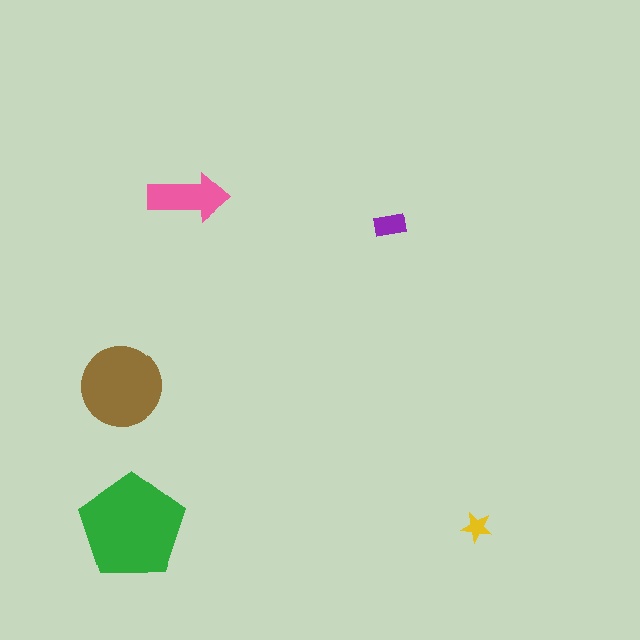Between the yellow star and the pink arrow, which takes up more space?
The pink arrow.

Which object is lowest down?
The yellow star is bottommost.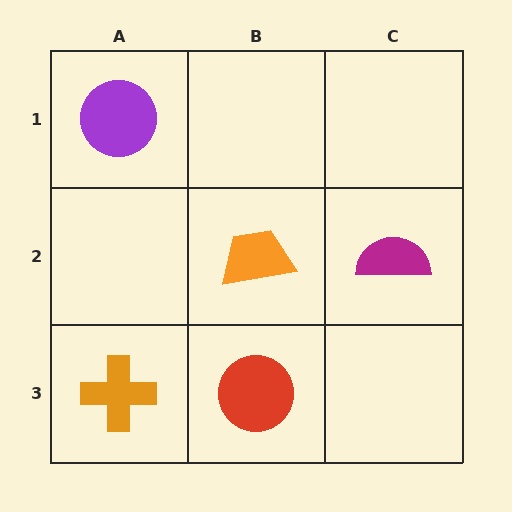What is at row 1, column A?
A purple circle.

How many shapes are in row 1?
1 shape.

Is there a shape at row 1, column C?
No, that cell is empty.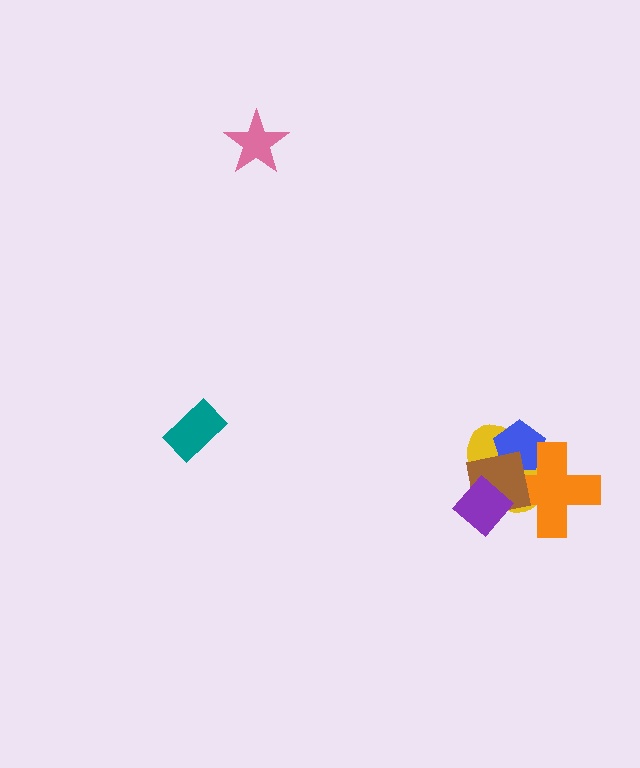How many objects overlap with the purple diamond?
2 objects overlap with the purple diamond.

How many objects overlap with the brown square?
4 objects overlap with the brown square.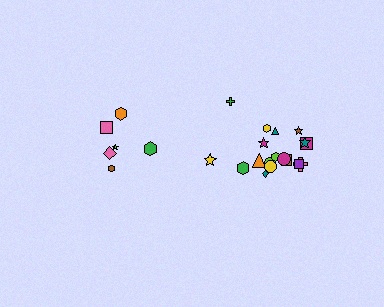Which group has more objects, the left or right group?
The right group.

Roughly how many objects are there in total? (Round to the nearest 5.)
Roughly 25 objects in total.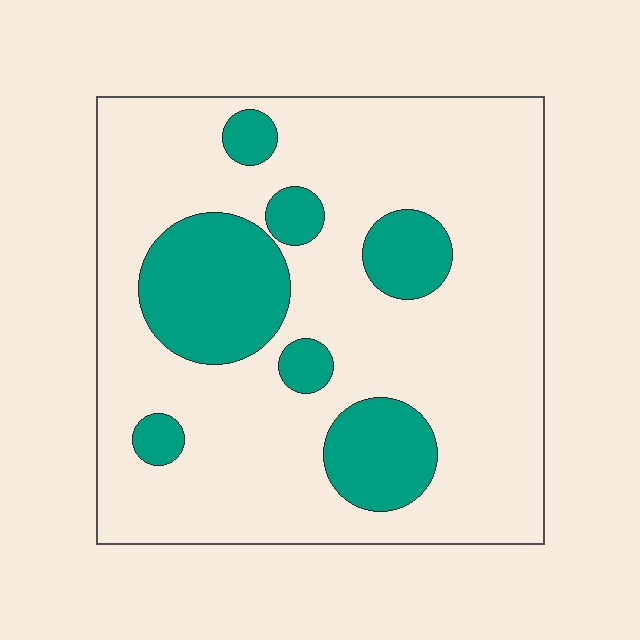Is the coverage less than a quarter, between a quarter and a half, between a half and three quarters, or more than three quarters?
Less than a quarter.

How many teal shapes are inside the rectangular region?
7.